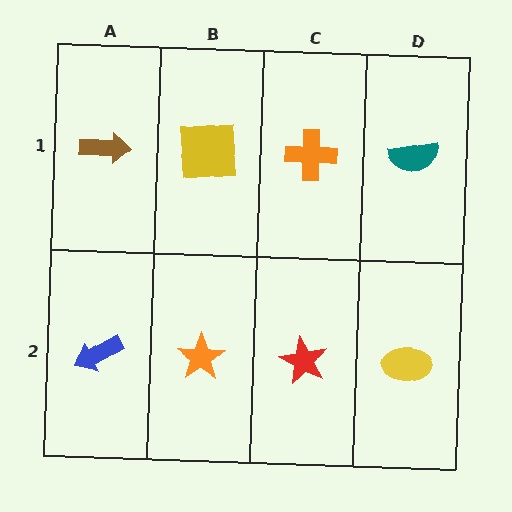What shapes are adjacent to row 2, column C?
An orange cross (row 1, column C), an orange star (row 2, column B), a yellow ellipse (row 2, column D).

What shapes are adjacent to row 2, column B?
A yellow square (row 1, column B), a blue arrow (row 2, column A), a red star (row 2, column C).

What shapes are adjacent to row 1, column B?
An orange star (row 2, column B), a brown arrow (row 1, column A), an orange cross (row 1, column C).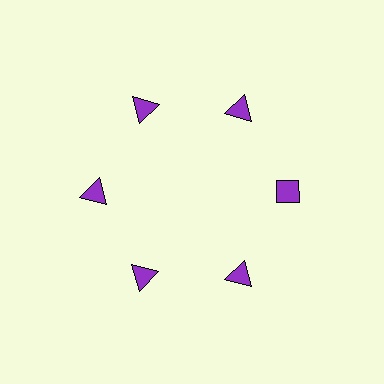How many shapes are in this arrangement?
There are 6 shapes arranged in a ring pattern.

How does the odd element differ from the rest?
It has a different shape: diamond instead of triangle.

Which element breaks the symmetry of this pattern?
The purple diamond at roughly the 3 o'clock position breaks the symmetry. All other shapes are purple triangles.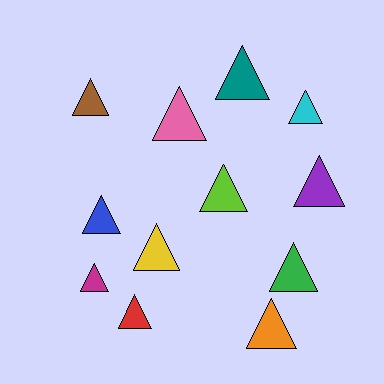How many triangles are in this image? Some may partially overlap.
There are 12 triangles.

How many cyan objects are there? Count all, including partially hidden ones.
There is 1 cyan object.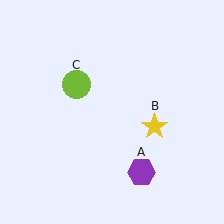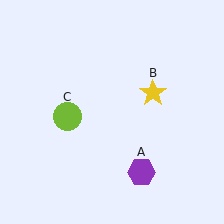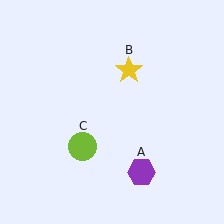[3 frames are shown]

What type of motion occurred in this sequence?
The yellow star (object B), lime circle (object C) rotated counterclockwise around the center of the scene.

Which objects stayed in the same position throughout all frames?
Purple hexagon (object A) remained stationary.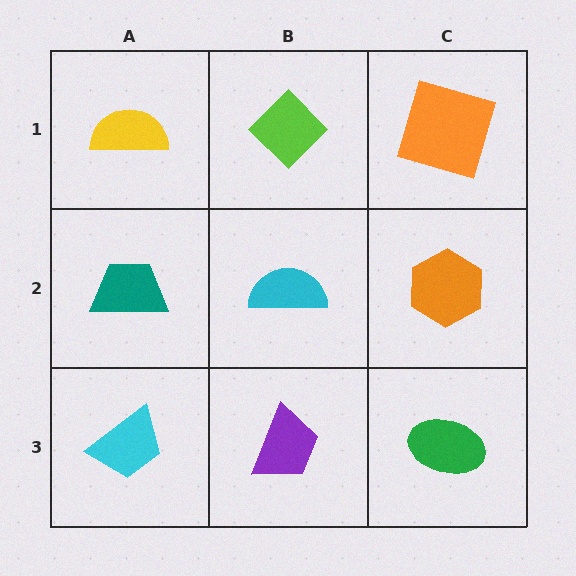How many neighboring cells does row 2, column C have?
3.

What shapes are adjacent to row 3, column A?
A teal trapezoid (row 2, column A), a purple trapezoid (row 3, column B).